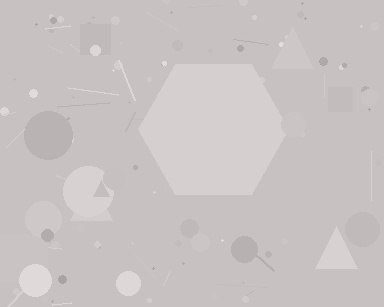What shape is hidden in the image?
A hexagon is hidden in the image.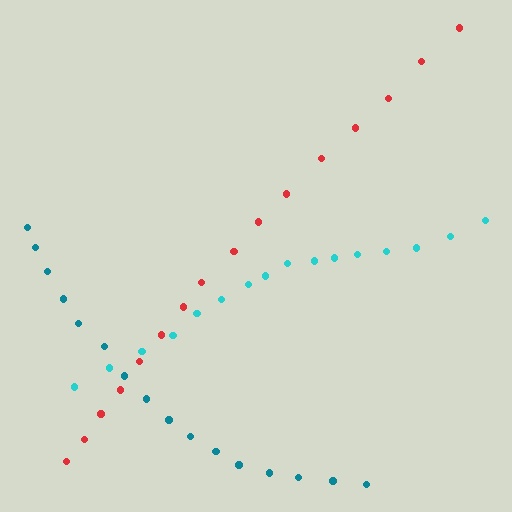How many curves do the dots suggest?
There are 3 distinct paths.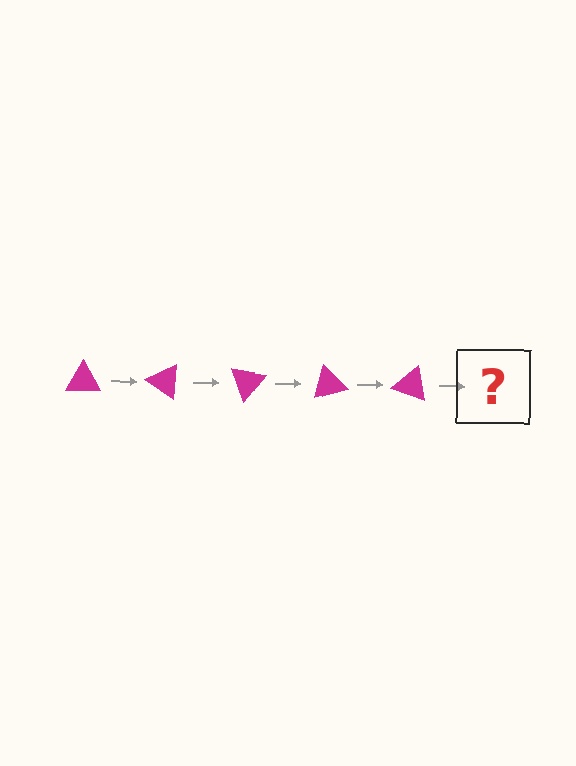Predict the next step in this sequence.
The next step is a magenta triangle rotated 175 degrees.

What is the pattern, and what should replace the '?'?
The pattern is that the triangle rotates 35 degrees each step. The '?' should be a magenta triangle rotated 175 degrees.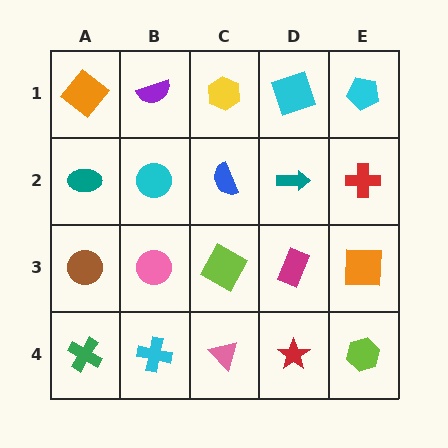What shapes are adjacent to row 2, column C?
A yellow hexagon (row 1, column C), a lime square (row 3, column C), a cyan circle (row 2, column B), a teal arrow (row 2, column D).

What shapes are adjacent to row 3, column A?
A teal ellipse (row 2, column A), a green cross (row 4, column A), a pink circle (row 3, column B).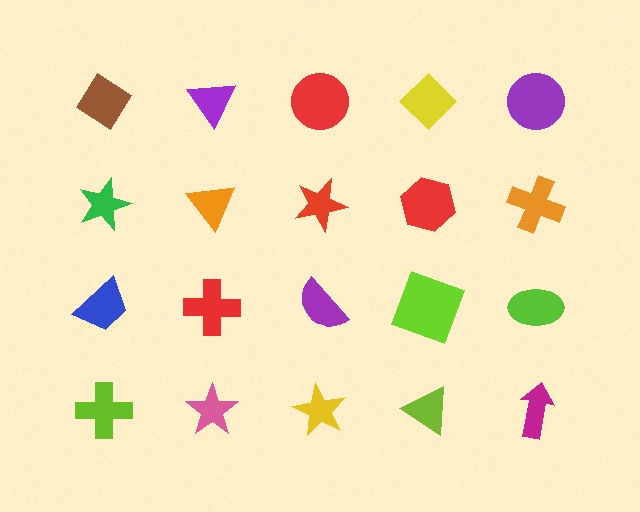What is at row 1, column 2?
A purple triangle.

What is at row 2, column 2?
An orange triangle.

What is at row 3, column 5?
A lime ellipse.